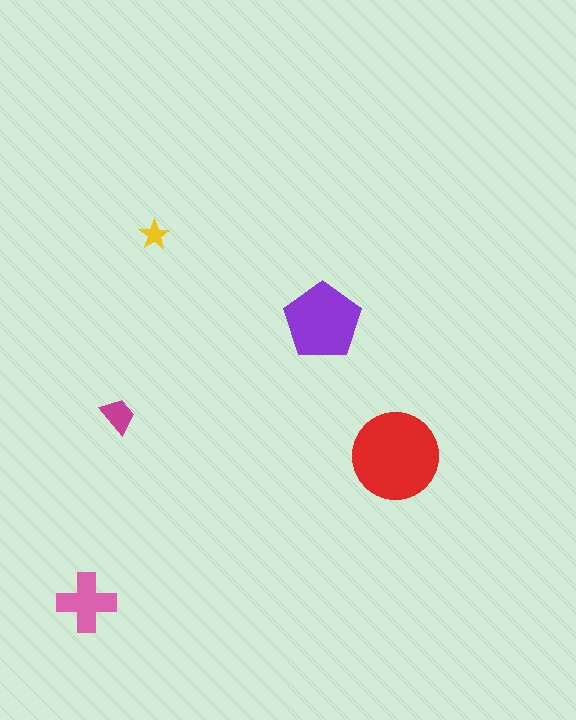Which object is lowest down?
The pink cross is bottommost.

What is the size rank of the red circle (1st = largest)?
1st.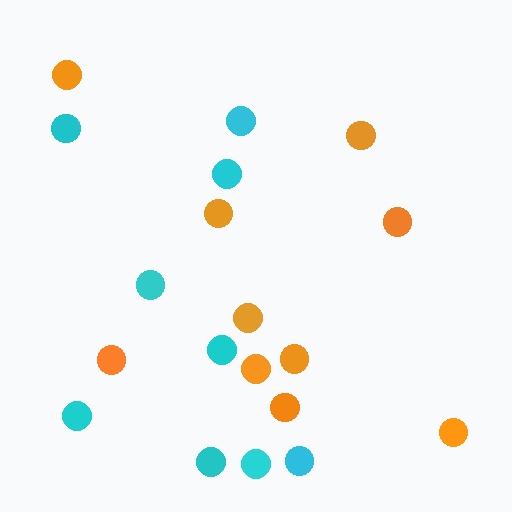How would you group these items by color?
There are 2 groups: one group of cyan circles (9) and one group of orange circles (10).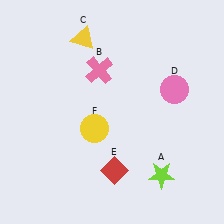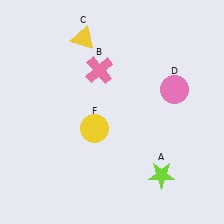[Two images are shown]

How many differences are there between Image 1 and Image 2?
There is 1 difference between the two images.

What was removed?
The red diamond (E) was removed in Image 2.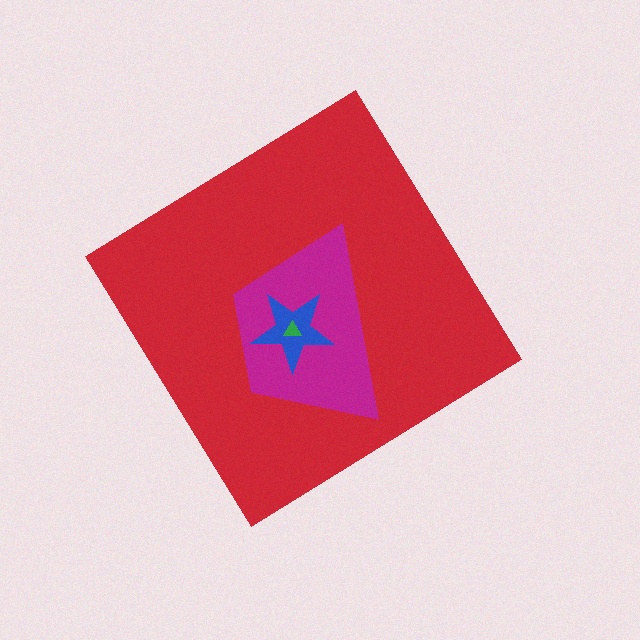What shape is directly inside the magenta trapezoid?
The blue star.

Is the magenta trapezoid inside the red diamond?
Yes.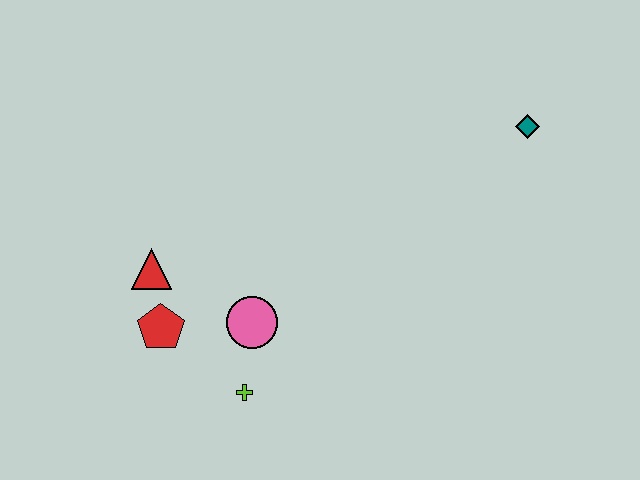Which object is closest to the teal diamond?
The pink circle is closest to the teal diamond.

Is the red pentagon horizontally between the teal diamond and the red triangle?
Yes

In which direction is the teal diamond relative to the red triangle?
The teal diamond is to the right of the red triangle.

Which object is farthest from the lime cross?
The teal diamond is farthest from the lime cross.